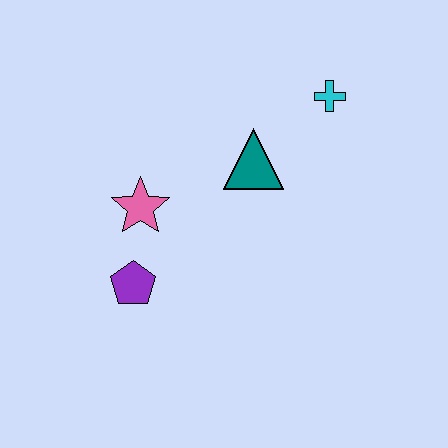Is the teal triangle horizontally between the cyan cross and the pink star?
Yes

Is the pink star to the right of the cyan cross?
No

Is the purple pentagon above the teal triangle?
No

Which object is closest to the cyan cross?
The teal triangle is closest to the cyan cross.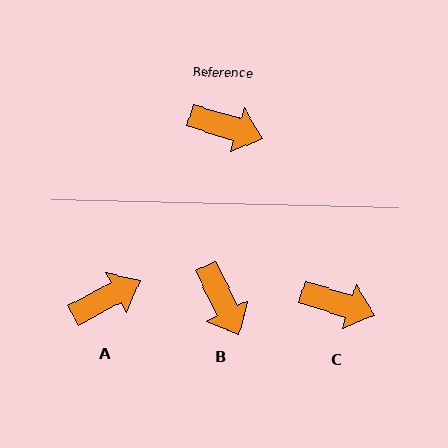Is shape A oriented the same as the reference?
No, it is off by about 45 degrees.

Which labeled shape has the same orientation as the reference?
C.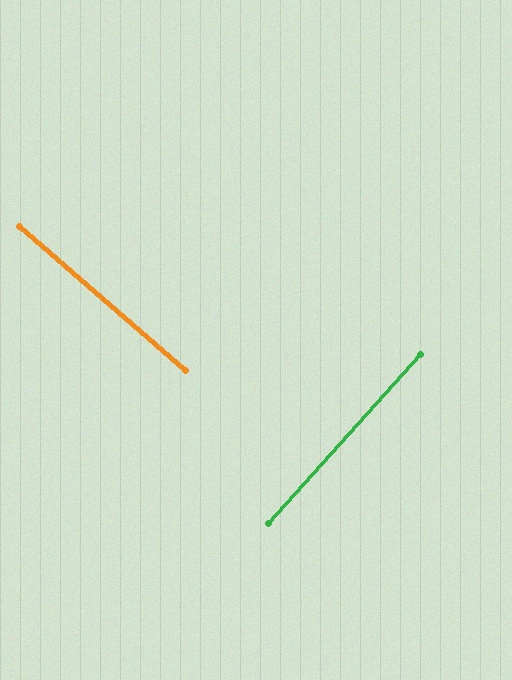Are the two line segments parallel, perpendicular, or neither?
Perpendicular — they meet at approximately 89°.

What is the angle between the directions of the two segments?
Approximately 89 degrees.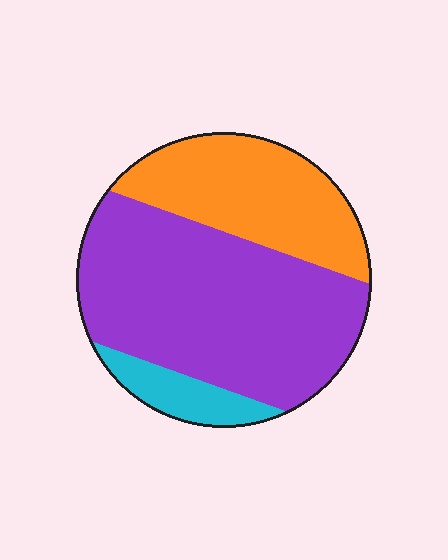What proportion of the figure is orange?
Orange covers about 30% of the figure.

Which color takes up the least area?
Cyan, at roughly 10%.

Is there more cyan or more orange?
Orange.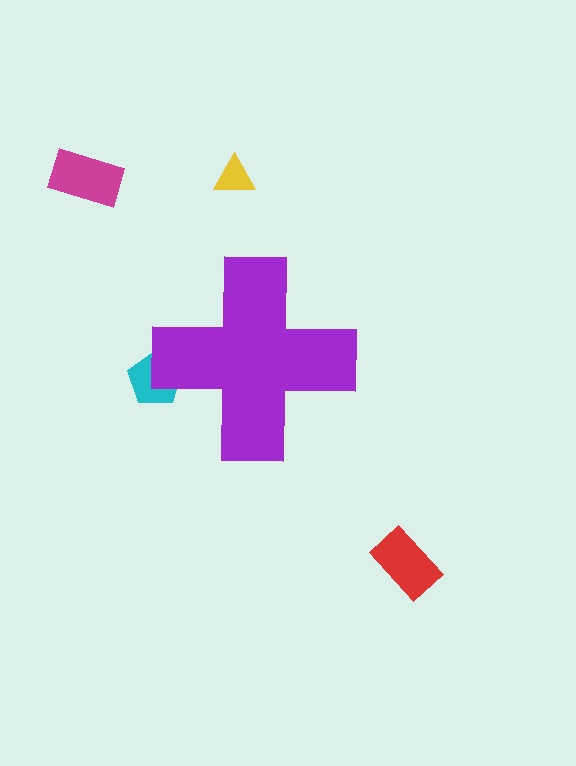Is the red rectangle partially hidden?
No, the red rectangle is fully visible.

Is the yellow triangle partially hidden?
No, the yellow triangle is fully visible.